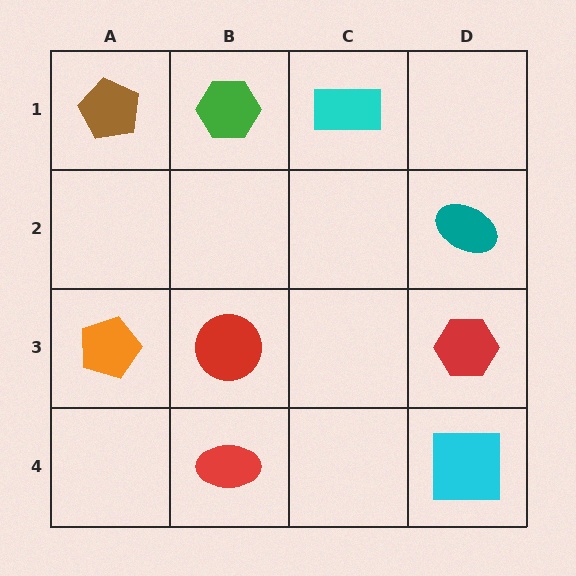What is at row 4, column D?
A cyan square.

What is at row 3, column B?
A red circle.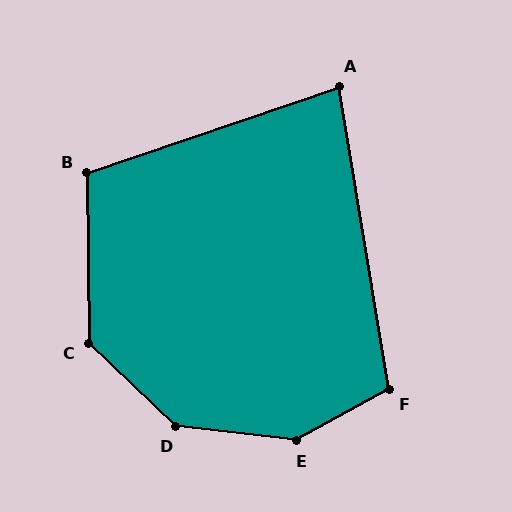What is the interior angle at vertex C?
Approximately 135 degrees (obtuse).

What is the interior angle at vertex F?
Approximately 109 degrees (obtuse).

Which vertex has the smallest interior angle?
A, at approximately 81 degrees.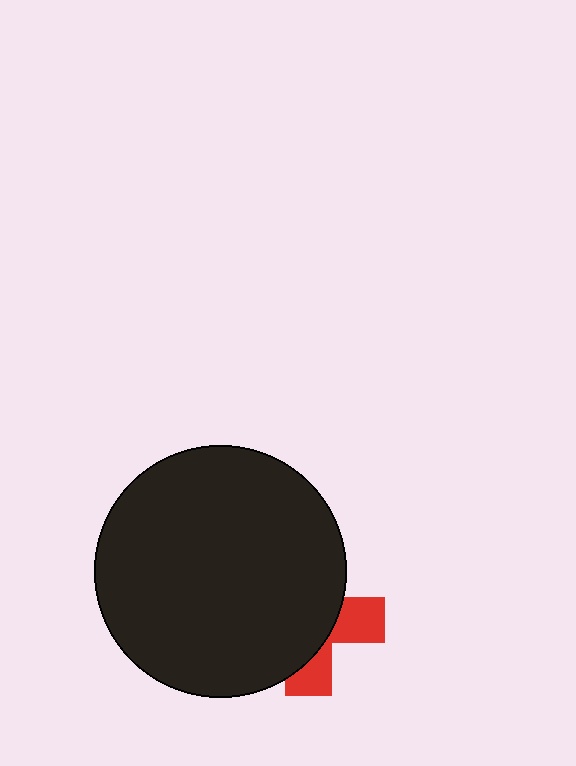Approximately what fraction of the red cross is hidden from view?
Roughly 68% of the red cross is hidden behind the black circle.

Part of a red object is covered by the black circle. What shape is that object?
It is a cross.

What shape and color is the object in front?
The object in front is a black circle.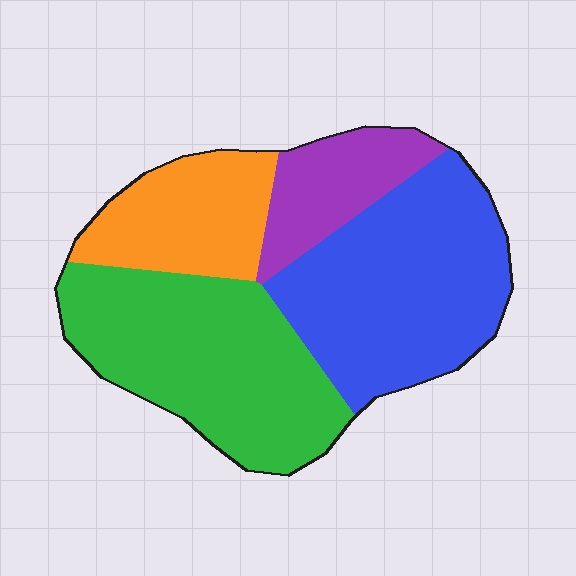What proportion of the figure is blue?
Blue takes up between a quarter and a half of the figure.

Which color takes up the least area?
Purple, at roughly 15%.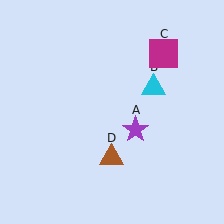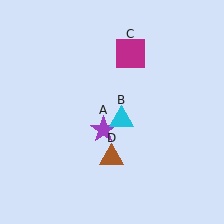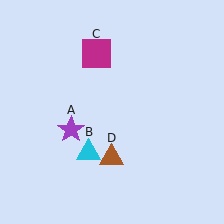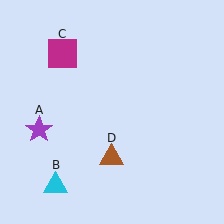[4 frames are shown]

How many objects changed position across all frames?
3 objects changed position: purple star (object A), cyan triangle (object B), magenta square (object C).